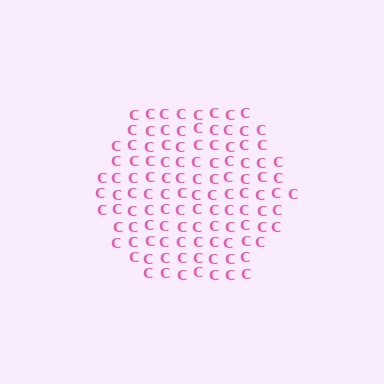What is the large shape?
The large shape is a hexagon.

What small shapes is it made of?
It is made of small letter C's.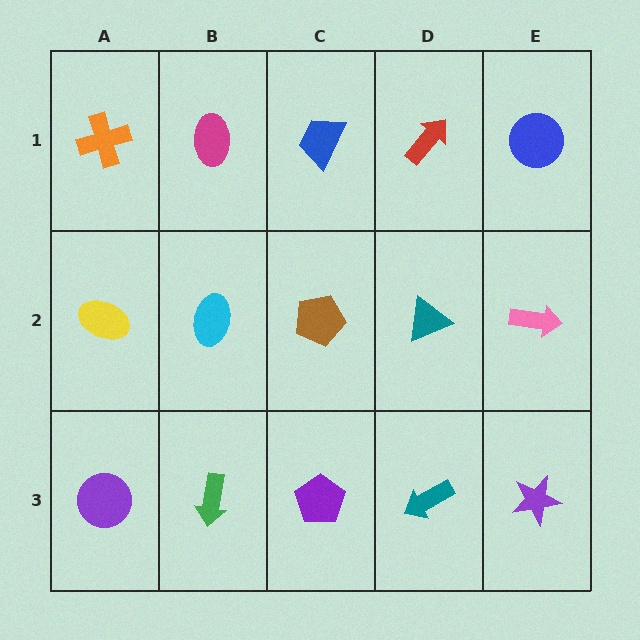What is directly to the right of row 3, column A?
A green arrow.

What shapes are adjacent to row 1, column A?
A yellow ellipse (row 2, column A), a magenta ellipse (row 1, column B).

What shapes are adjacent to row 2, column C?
A blue trapezoid (row 1, column C), a purple pentagon (row 3, column C), a cyan ellipse (row 2, column B), a teal triangle (row 2, column D).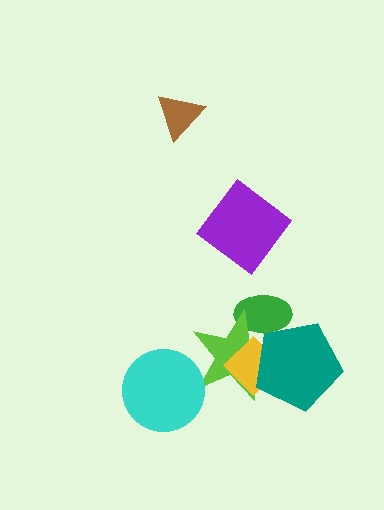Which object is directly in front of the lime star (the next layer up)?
The yellow diamond is directly in front of the lime star.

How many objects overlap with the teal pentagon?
3 objects overlap with the teal pentagon.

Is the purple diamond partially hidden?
No, no other shape covers it.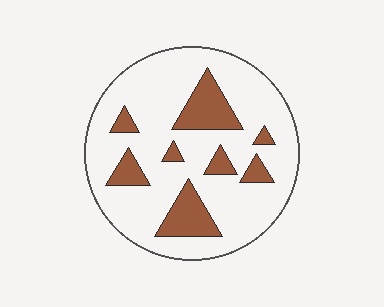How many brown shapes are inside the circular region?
8.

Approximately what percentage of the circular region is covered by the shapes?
Approximately 20%.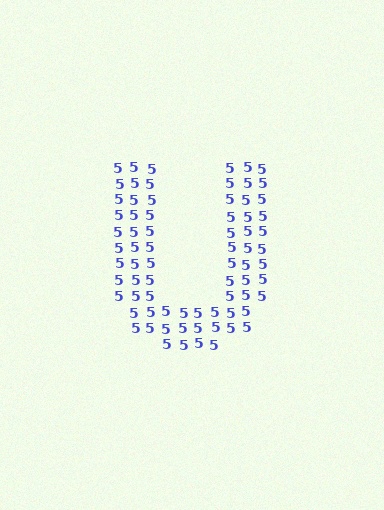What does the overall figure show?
The overall figure shows the letter U.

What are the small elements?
The small elements are digit 5's.